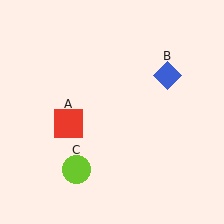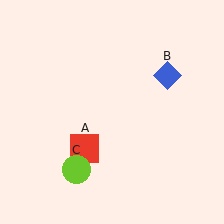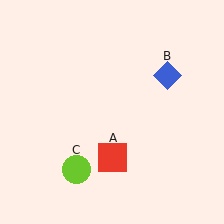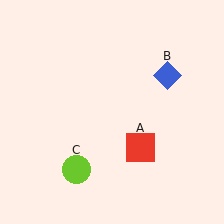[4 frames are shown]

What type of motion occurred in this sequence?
The red square (object A) rotated counterclockwise around the center of the scene.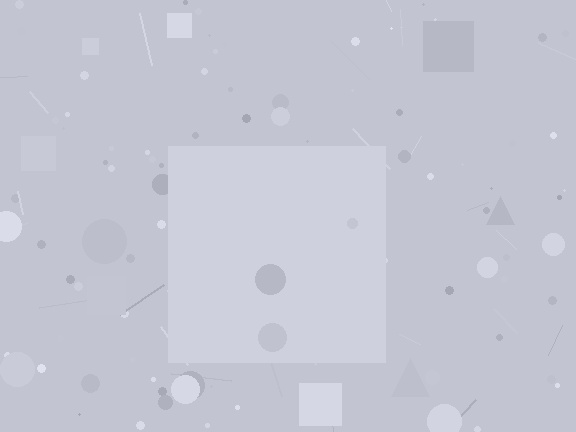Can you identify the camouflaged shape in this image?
The camouflaged shape is a square.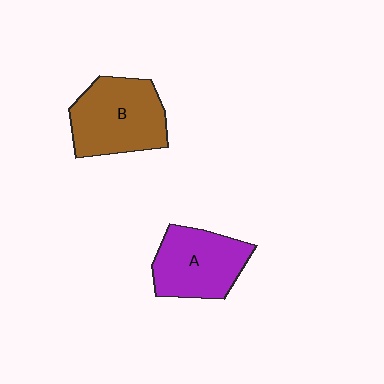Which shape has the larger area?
Shape B (brown).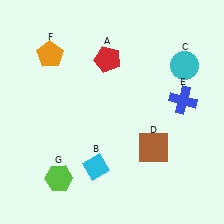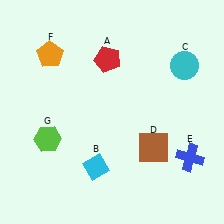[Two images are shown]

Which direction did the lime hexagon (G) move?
The lime hexagon (G) moved up.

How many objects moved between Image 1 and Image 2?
2 objects moved between the two images.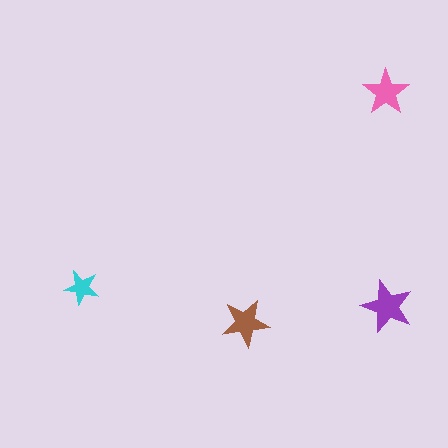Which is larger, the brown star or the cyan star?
The brown one.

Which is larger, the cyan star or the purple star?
The purple one.